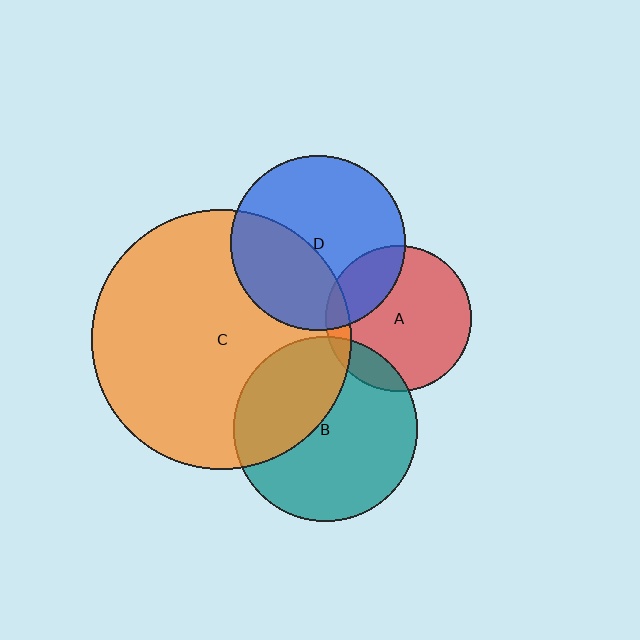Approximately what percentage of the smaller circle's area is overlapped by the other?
Approximately 15%.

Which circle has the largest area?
Circle C (orange).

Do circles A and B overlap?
Yes.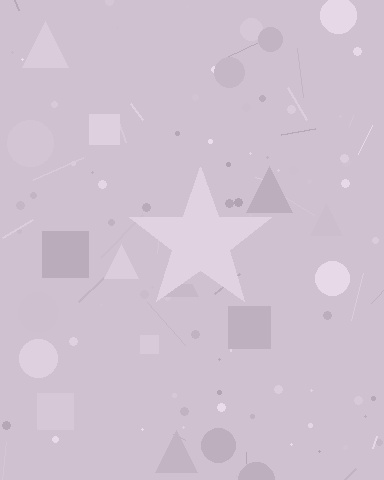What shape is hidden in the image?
A star is hidden in the image.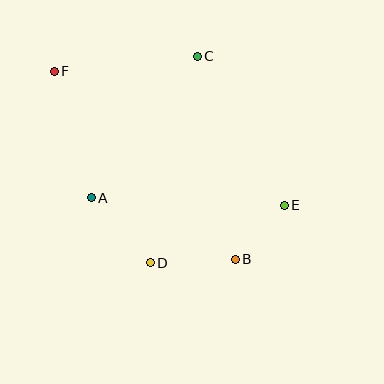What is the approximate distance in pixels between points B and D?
The distance between B and D is approximately 85 pixels.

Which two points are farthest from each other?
Points E and F are farthest from each other.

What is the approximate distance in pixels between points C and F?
The distance between C and F is approximately 144 pixels.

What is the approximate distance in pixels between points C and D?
The distance between C and D is approximately 212 pixels.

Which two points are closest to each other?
Points B and E are closest to each other.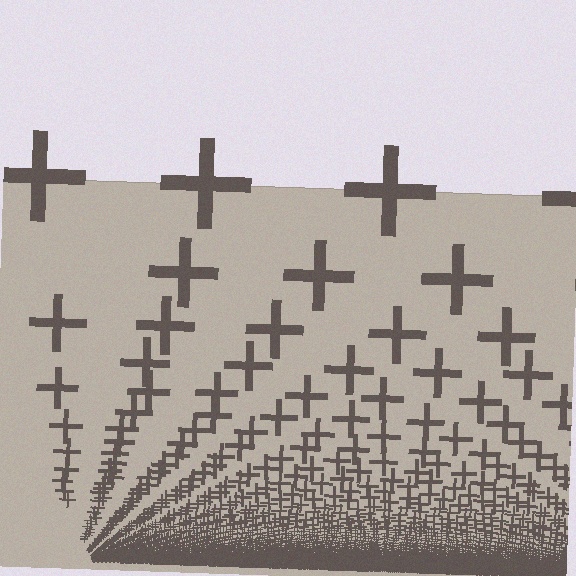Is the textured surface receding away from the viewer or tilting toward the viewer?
The surface appears to tilt toward the viewer. Texture elements get larger and sparser toward the top.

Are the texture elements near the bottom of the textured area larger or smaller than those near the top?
Smaller. The gradient is inverted — elements near the bottom are smaller and denser.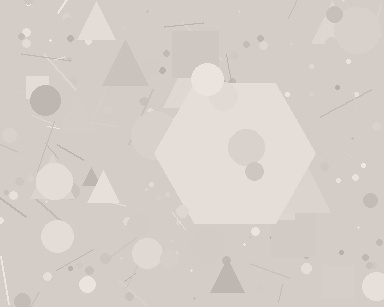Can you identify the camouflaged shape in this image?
The camouflaged shape is a hexagon.